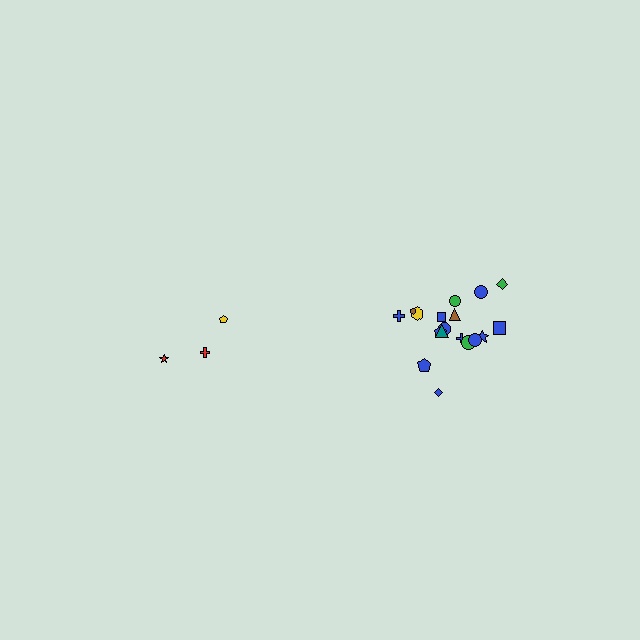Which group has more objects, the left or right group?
The right group.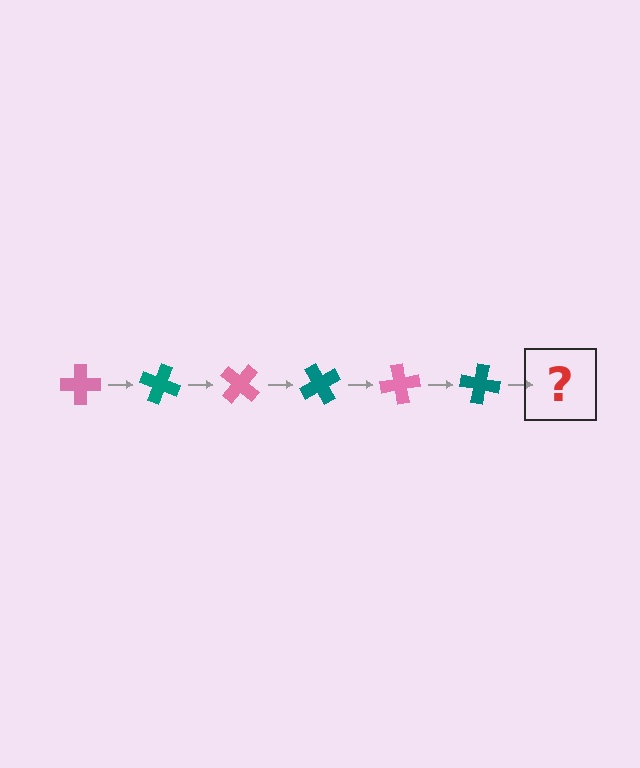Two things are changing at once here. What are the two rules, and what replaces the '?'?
The two rules are that it rotates 20 degrees each step and the color cycles through pink and teal. The '?' should be a pink cross, rotated 120 degrees from the start.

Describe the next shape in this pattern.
It should be a pink cross, rotated 120 degrees from the start.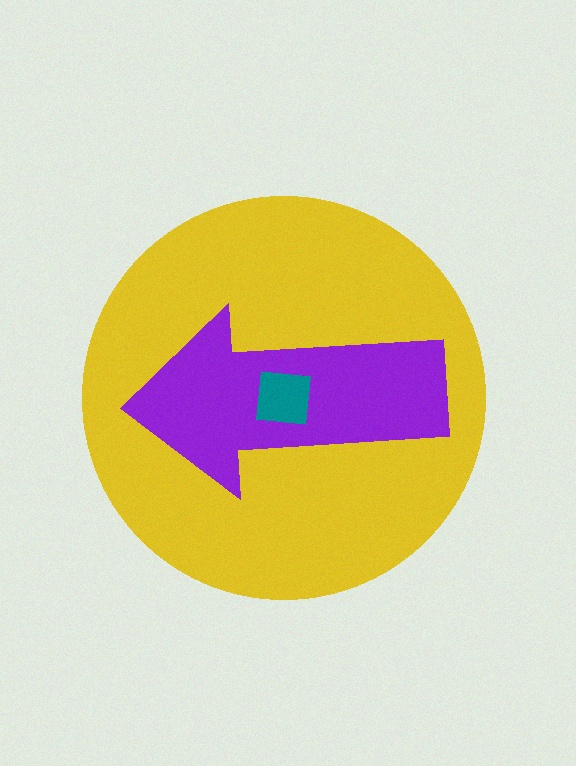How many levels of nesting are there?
3.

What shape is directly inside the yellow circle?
The purple arrow.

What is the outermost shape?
The yellow circle.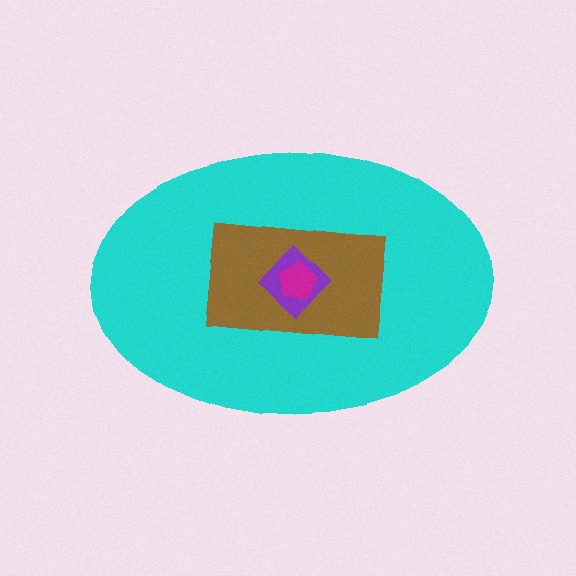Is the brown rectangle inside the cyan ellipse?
Yes.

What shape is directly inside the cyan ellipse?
The brown rectangle.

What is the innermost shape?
The magenta pentagon.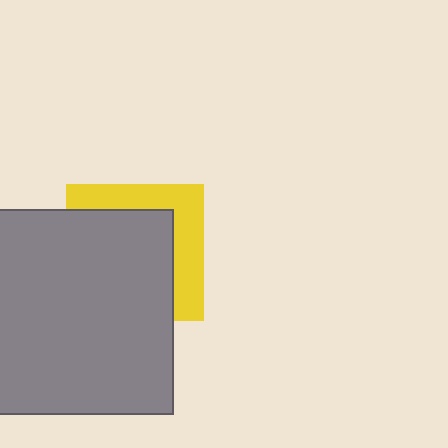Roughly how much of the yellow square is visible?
A small part of it is visible (roughly 36%).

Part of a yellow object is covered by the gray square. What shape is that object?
It is a square.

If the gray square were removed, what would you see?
You would see the complete yellow square.